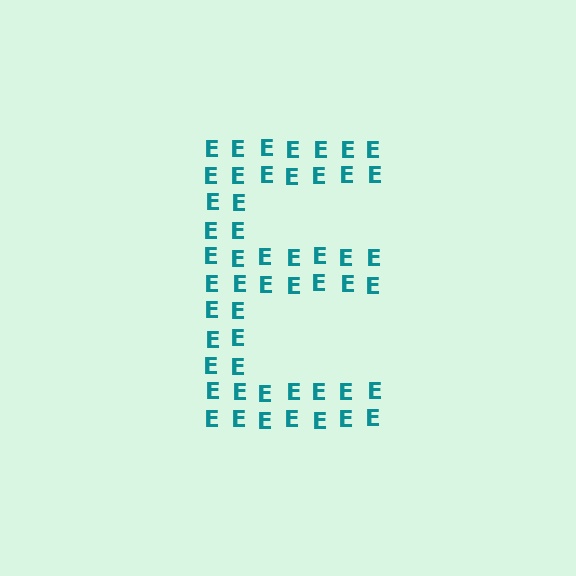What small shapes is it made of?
It is made of small letter E's.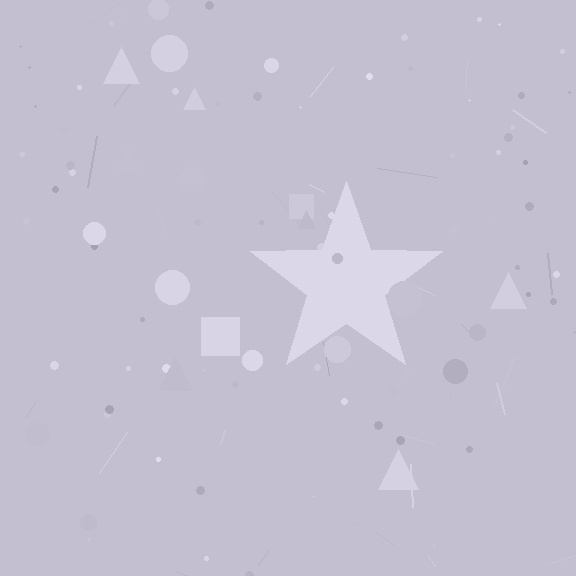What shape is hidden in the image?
A star is hidden in the image.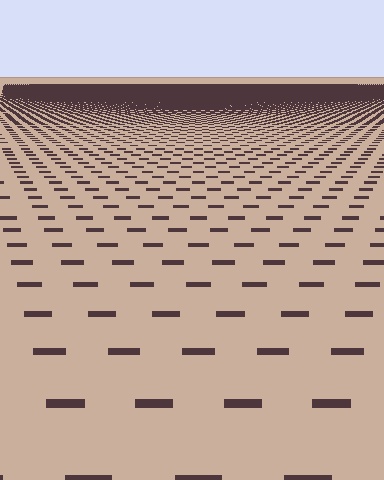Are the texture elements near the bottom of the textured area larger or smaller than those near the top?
Larger. Near the bottom, elements are closer to the viewer and appear at a bigger on-screen size.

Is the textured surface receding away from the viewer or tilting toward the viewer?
The surface is receding away from the viewer. Texture elements get smaller and denser toward the top.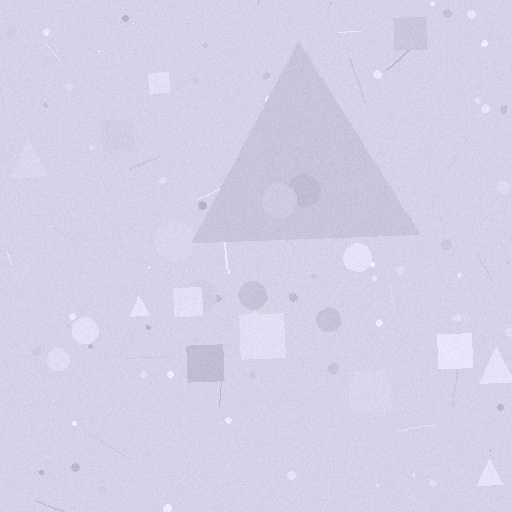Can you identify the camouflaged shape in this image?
The camouflaged shape is a triangle.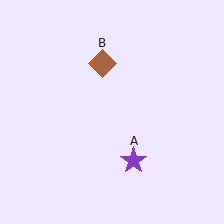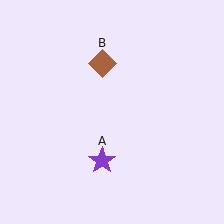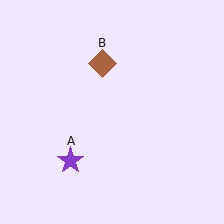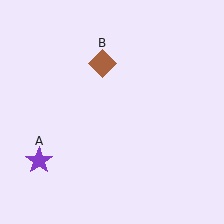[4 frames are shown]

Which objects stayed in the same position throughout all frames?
Brown diamond (object B) remained stationary.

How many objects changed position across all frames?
1 object changed position: purple star (object A).